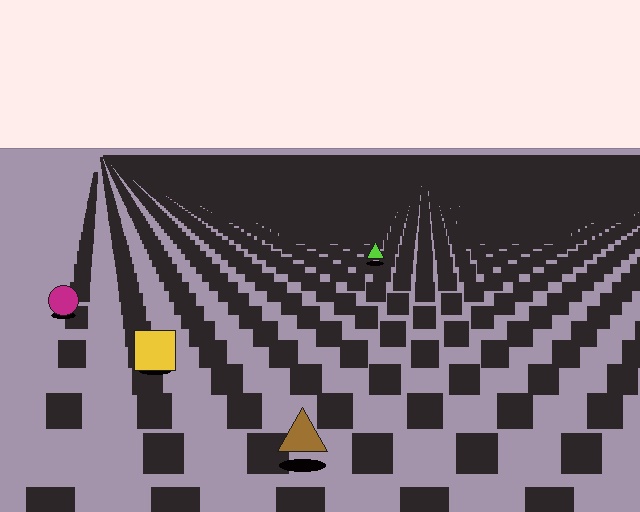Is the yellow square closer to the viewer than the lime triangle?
Yes. The yellow square is closer — you can tell from the texture gradient: the ground texture is coarser near it.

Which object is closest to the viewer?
The brown triangle is closest. The texture marks near it are larger and more spread out.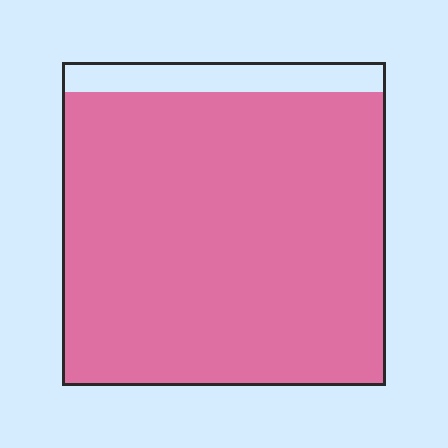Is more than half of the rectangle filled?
Yes.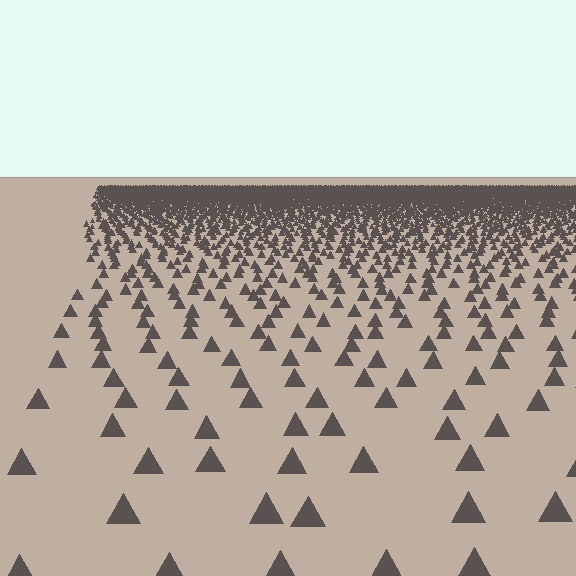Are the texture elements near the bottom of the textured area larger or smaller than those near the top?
Larger. Near the bottom, elements are closer to the viewer and appear at a bigger on-screen size.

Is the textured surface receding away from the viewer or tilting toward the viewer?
The surface is receding away from the viewer. Texture elements get smaller and denser toward the top.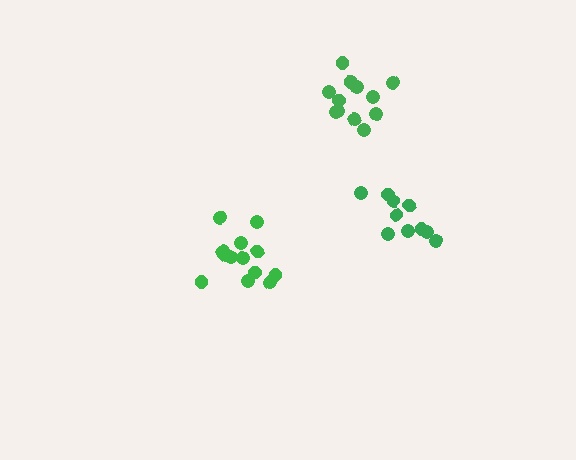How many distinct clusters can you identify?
There are 3 distinct clusters.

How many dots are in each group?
Group 1: 10 dots, Group 2: 14 dots, Group 3: 12 dots (36 total).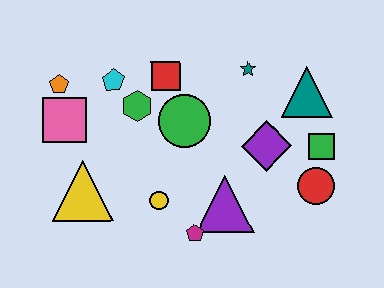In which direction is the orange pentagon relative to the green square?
The orange pentagon is to the left of the green square.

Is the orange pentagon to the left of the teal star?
Yes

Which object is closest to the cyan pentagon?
The green hexagon is closest to the cyan pentagon.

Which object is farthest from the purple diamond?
The orange pentagon is farthest from the purple diamond.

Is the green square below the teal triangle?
Yes